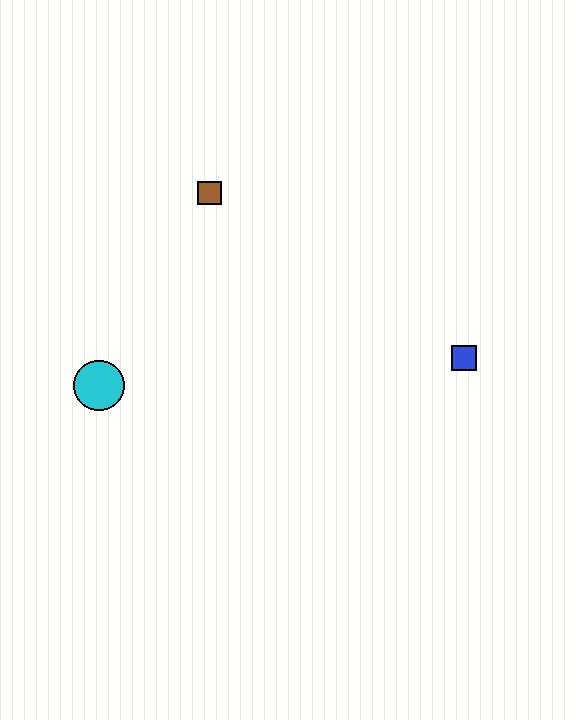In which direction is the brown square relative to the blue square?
The brown square is to the left of the blue square.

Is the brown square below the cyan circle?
No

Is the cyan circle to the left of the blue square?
Yes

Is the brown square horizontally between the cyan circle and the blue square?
Yes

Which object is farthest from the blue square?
The cyan circle is farthest from the blue square.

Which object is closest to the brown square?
The cyan circle is closest to the brown square.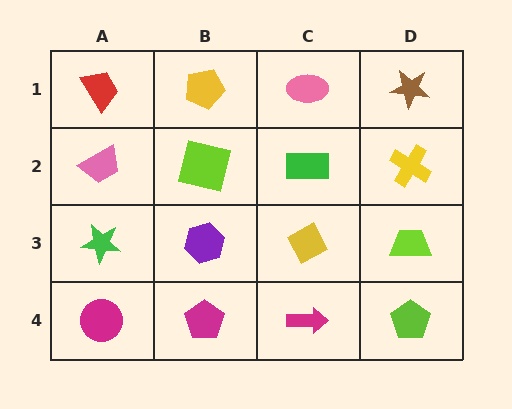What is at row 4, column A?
A magenta circle.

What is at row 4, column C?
A magenta arrow.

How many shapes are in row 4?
4 shapes.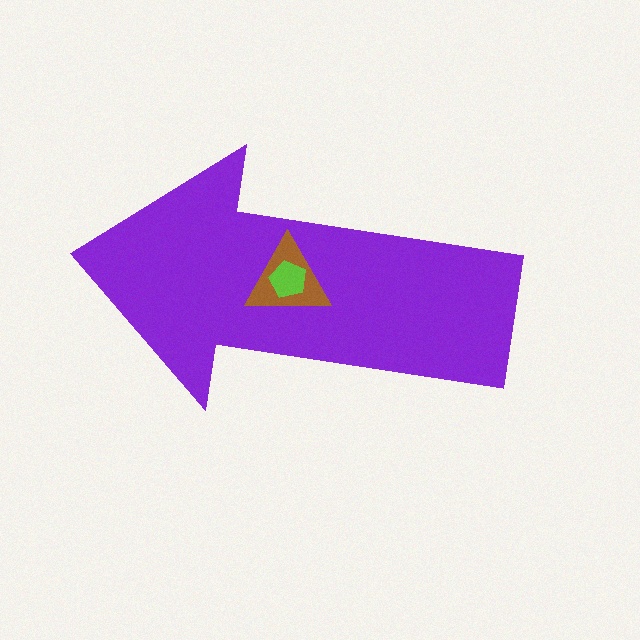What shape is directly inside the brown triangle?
The lime pentagon.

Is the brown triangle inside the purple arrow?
Yes.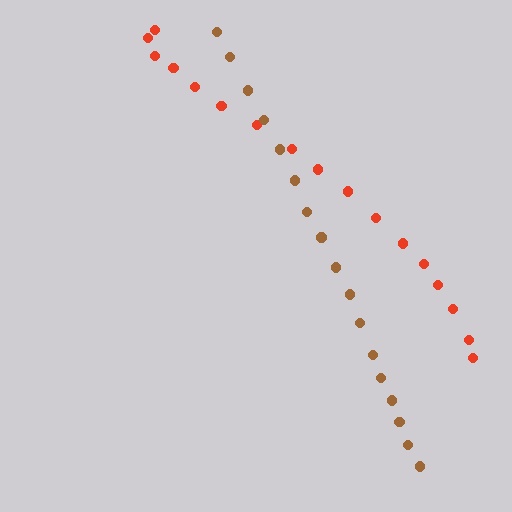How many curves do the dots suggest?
There are 2 distinct paths.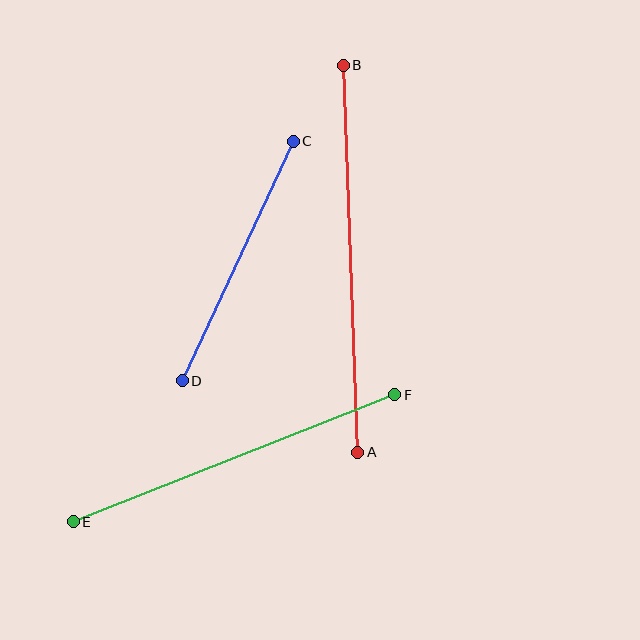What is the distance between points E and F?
The distance is approximately 346 pixels.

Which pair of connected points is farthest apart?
Points A and B are farthest apart.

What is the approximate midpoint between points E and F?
The midpoint is at approximately (234, 458) pixels.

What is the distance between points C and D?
The distance is approximately 264 pixels.